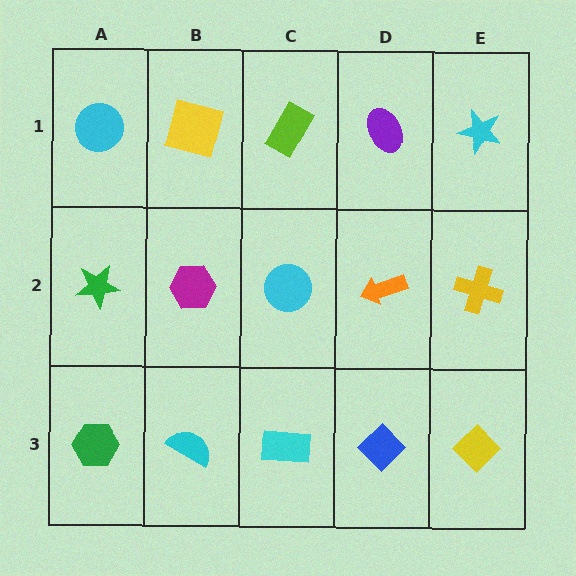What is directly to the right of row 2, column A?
A magenta hexagon.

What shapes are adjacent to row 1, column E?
A yellow cross (row 2, column E), a purple ellipse (row 1, column D).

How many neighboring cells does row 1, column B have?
3.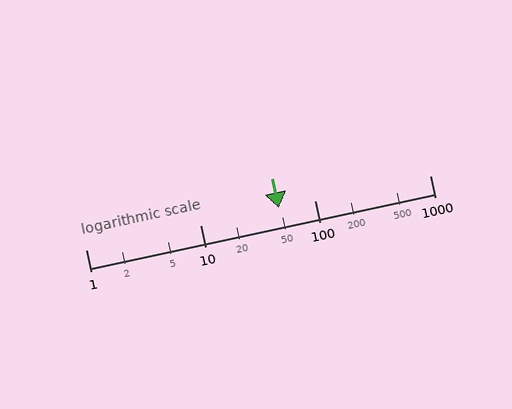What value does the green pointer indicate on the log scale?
The pointer indicates approximately 48.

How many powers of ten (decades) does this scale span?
The scale spans 3 decades, from 1 to 1000.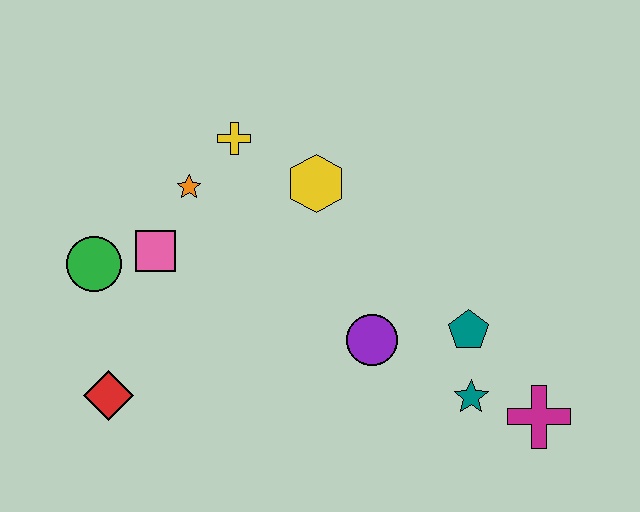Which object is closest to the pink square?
The green circle is closest to the pink square.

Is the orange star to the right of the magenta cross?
No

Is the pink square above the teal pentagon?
Yes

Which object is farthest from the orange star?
The magenta cross is farthest from the orange star.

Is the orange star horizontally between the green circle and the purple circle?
Yes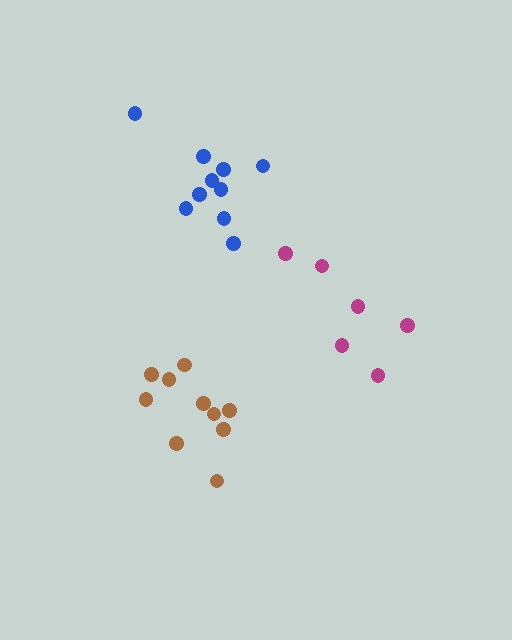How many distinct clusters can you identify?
There are 3 distinct clusters.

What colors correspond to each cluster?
The clusters are colored: blue, brown, magenta.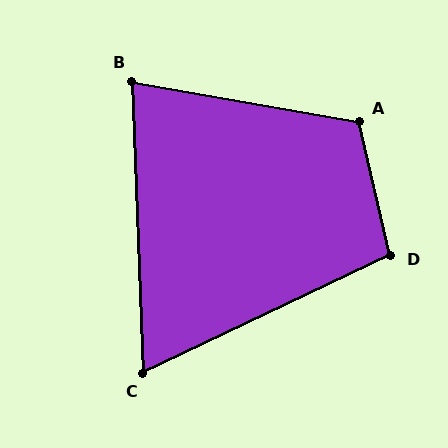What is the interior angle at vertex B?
Approximately 78 degrees (acute).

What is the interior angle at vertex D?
Approximately 102 degrees (obtuse).